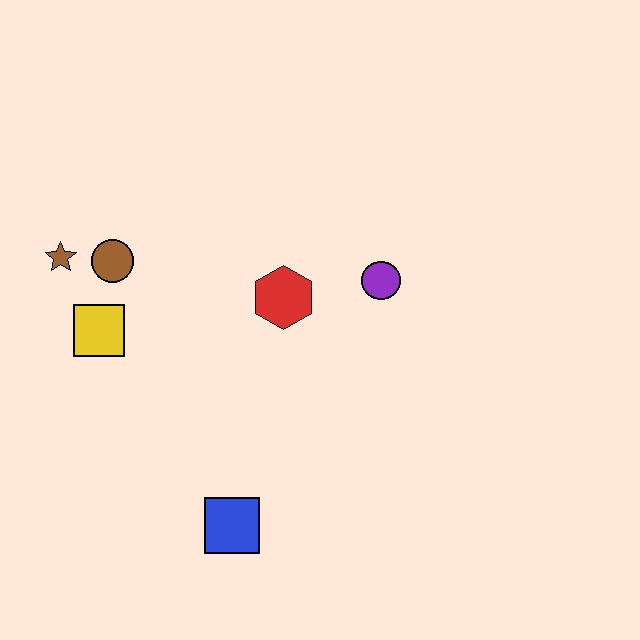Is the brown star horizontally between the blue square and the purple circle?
No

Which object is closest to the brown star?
The brown circle is closest to the brown star.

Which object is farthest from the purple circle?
The brown star is farthest from the purple circle.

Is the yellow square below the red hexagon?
Yes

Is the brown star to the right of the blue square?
No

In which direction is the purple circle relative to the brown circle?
The purple circle is to the right of the brown circle.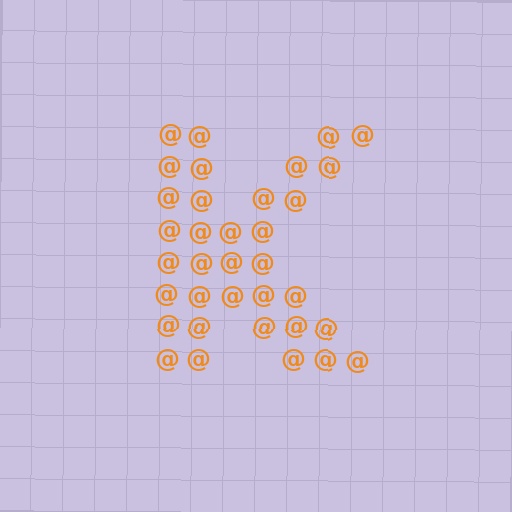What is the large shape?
The large shape is the letter K.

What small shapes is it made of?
It is made of small at signs.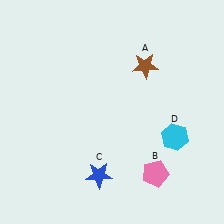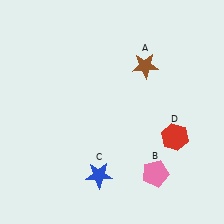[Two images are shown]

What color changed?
The hexagon (D) changed from cyan in Image 1 to red in Image 2.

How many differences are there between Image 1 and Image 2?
There is 1 difference between the two images.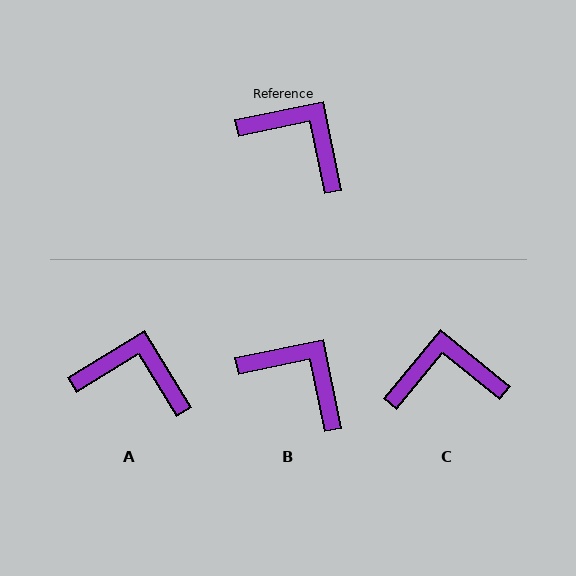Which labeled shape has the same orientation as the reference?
B.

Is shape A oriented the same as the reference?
No, it is off by about 20 degrees.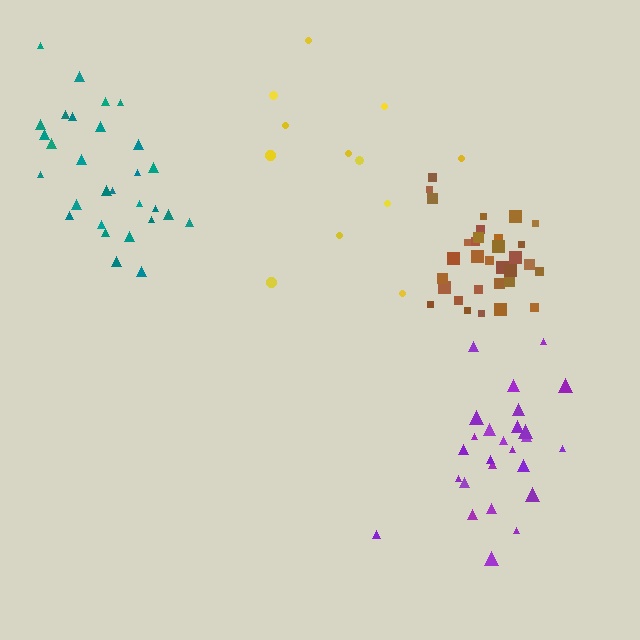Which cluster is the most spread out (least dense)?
Yellow.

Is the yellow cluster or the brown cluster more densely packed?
Brown.